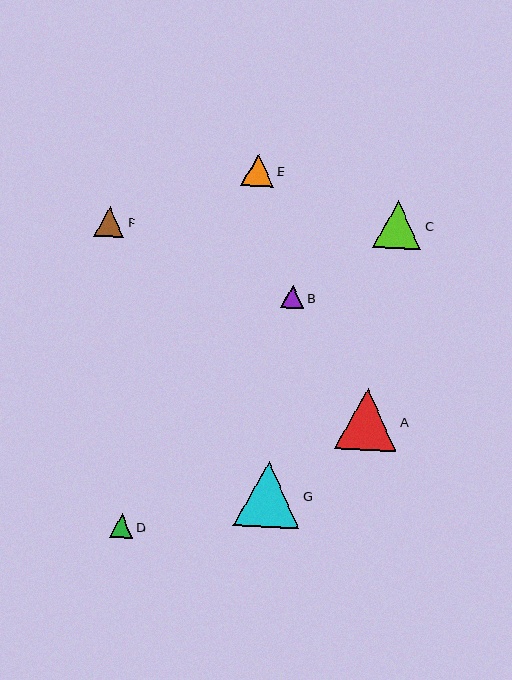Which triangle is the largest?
Triangle G is the largest with a size of approximately 65 pixels.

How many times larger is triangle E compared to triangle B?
Triangle E is approximately 1.4 times the size of triangle B.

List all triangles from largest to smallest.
From largest to smallest: G, A, C, E, F, D, B.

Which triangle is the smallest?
Triangle B is the smallest with a size of approximately 23 pixels.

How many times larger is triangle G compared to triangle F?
Triangle G is approximately 2.2 times the size of triangle F.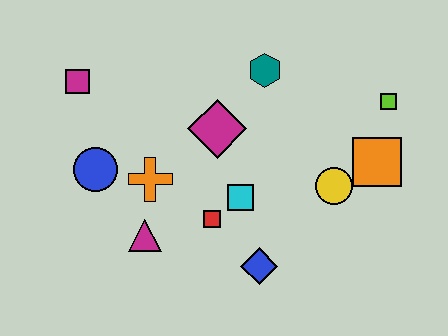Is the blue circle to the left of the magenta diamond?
Yes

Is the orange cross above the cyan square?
Yes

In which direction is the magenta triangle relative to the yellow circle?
The magenta triangle is to the left of the yellow circle.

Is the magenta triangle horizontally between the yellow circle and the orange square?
No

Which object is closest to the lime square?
The orange square is closest to the lime square.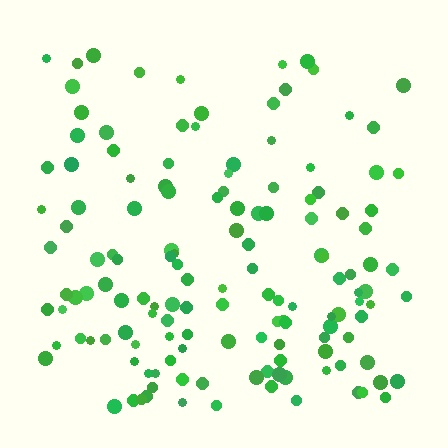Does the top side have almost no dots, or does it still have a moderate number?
Still a moderate number, just noticeably fewer than the bottom.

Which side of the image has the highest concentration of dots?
The bottom.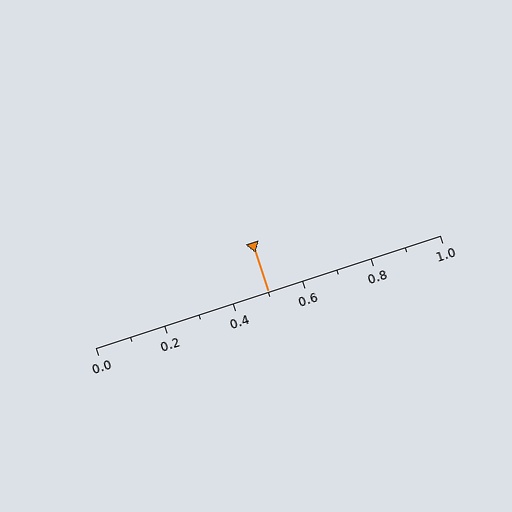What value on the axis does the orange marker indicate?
The marker indicates approximately 0.5.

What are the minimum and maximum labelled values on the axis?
The axis runs from 0.0 to 1.0.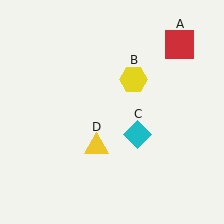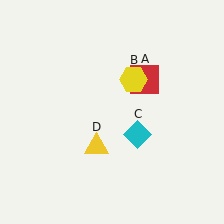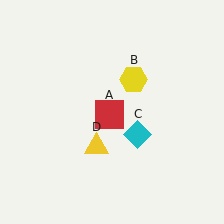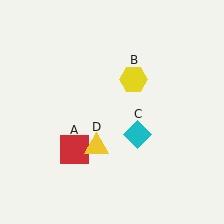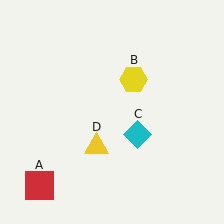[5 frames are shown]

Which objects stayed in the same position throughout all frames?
Yellow hexagon (object B) and cyan diamond (object C) and yellow triangle (object D) remained stationary.